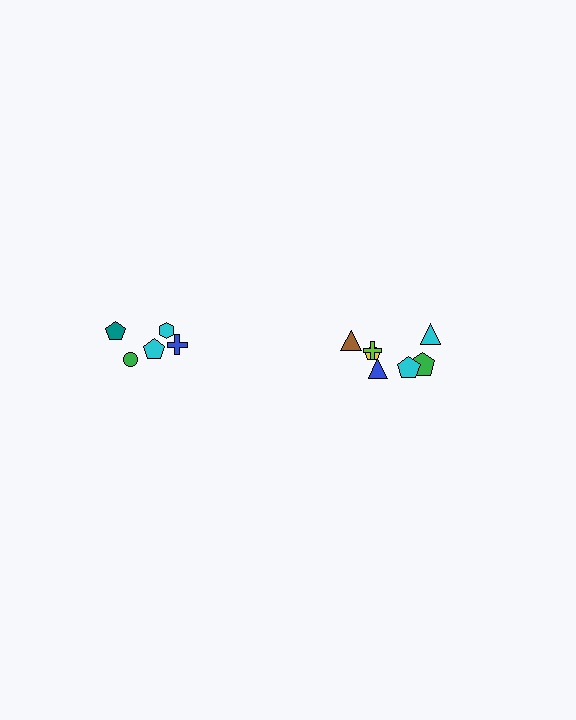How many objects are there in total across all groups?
There are 12 objects.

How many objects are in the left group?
There are 5 objects.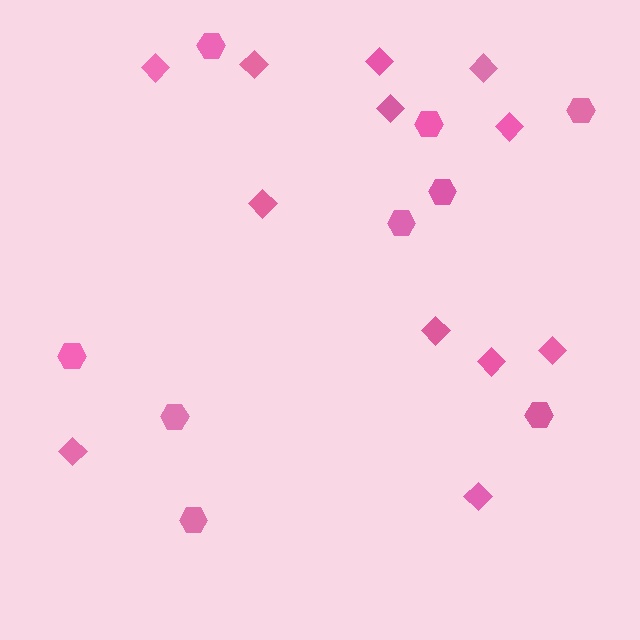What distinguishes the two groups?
There are 2 groups: one group of hexagons (9) and one group of diamonds (12).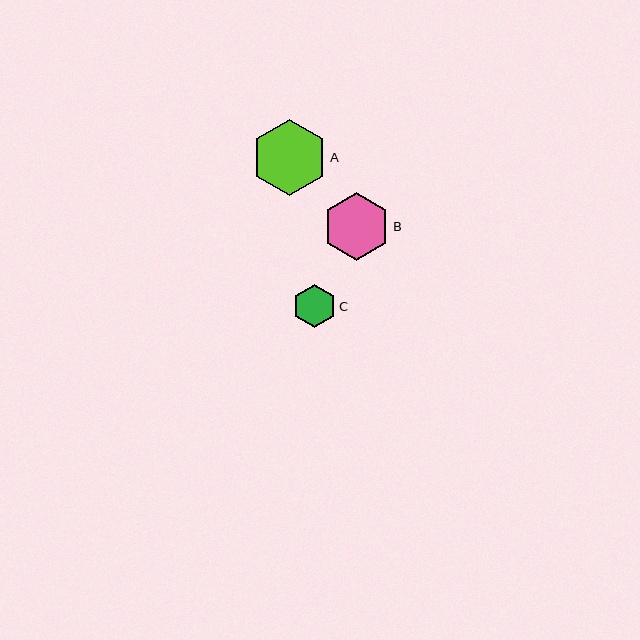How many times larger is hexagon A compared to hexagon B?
Hexagon A is approximately 1.1 times the size of hexagon B.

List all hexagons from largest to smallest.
From largest to smallest: A, B, C.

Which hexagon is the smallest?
Hexagon C is the smallest with a size of approximately 44 pixels.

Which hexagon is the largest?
Hexagon A is the largest with a size of approximately 76 pixels.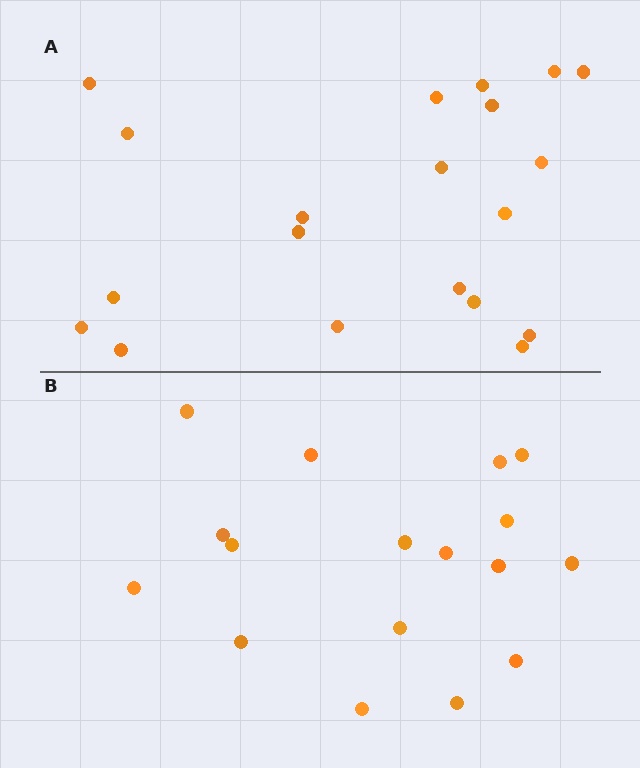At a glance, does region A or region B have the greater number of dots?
Region A (the top region) has more dots.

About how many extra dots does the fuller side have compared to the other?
Region A has just a few more — roughly 2 or 3 more dots than region B.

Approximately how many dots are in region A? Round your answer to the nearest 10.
About 20 dots.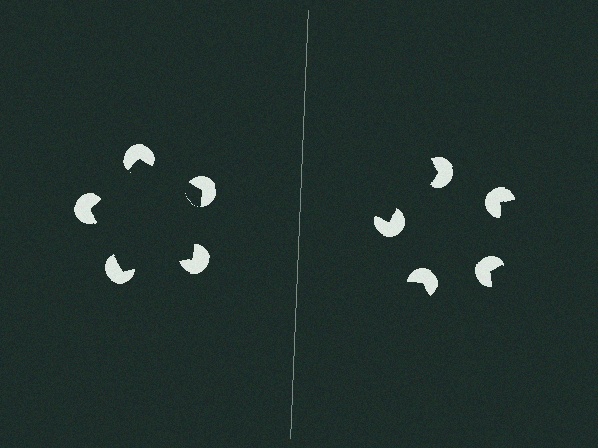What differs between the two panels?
The pac-man discs are positioned identically on both sides; only the wedge orientations differ. On the left they align to a pentagon; on the right they are misaligned.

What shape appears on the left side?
An illusory pentagon.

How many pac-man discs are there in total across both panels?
10 — 5 on each side.